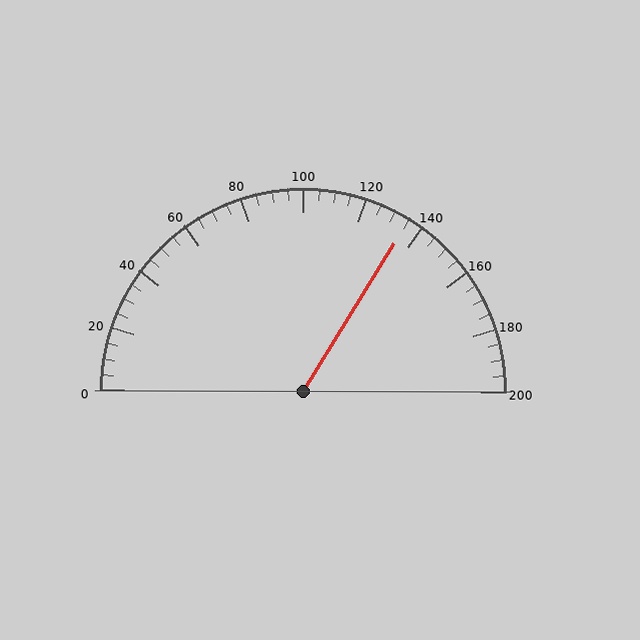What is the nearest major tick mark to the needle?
The nearest major tick mark is 140.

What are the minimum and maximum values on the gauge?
The gauge ranges from 0 to 200.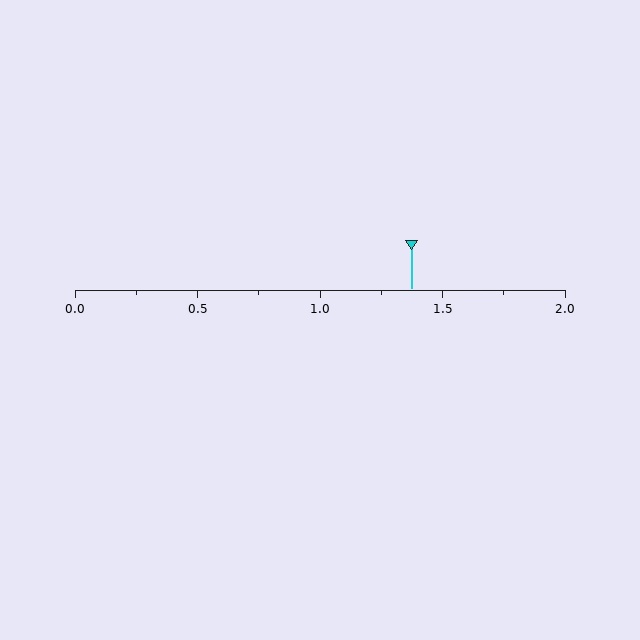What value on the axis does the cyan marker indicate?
The marker indicates approximately 1.38.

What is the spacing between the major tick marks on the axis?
The major ticks are spaced 0.5 apart.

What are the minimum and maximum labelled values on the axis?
The axis runs from 0.0 to 2.0.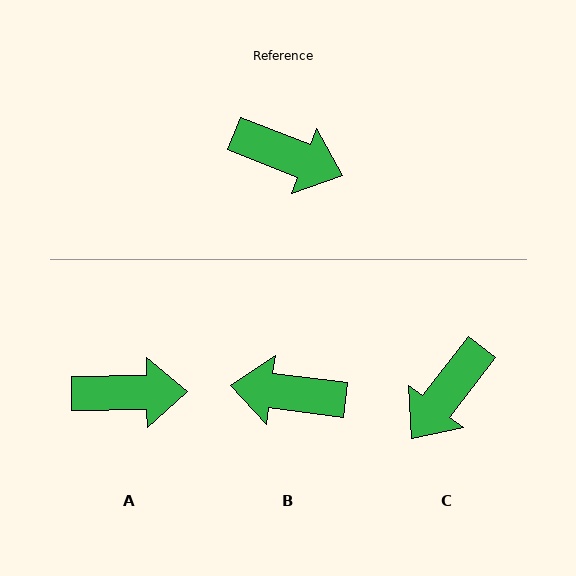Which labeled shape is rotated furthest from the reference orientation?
B, about 166 degrees away.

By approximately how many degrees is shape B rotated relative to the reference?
Approximately 166 degrees clockwise.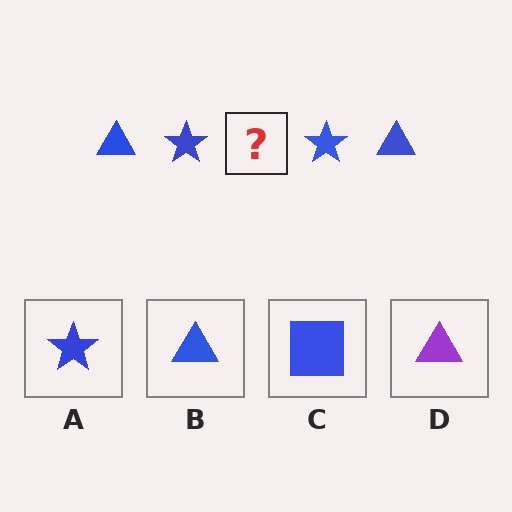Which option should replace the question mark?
Option B.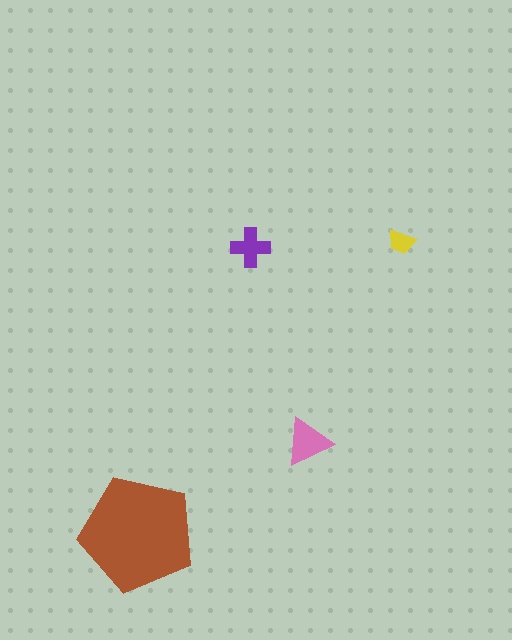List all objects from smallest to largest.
The yellow trapezoid, the purple cross, the pink triangle, the brown pentagon.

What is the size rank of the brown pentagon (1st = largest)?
1st.